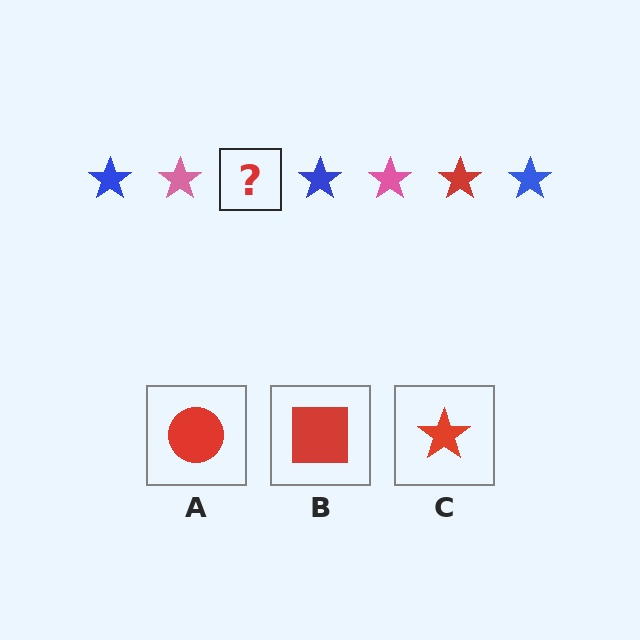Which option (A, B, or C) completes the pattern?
C.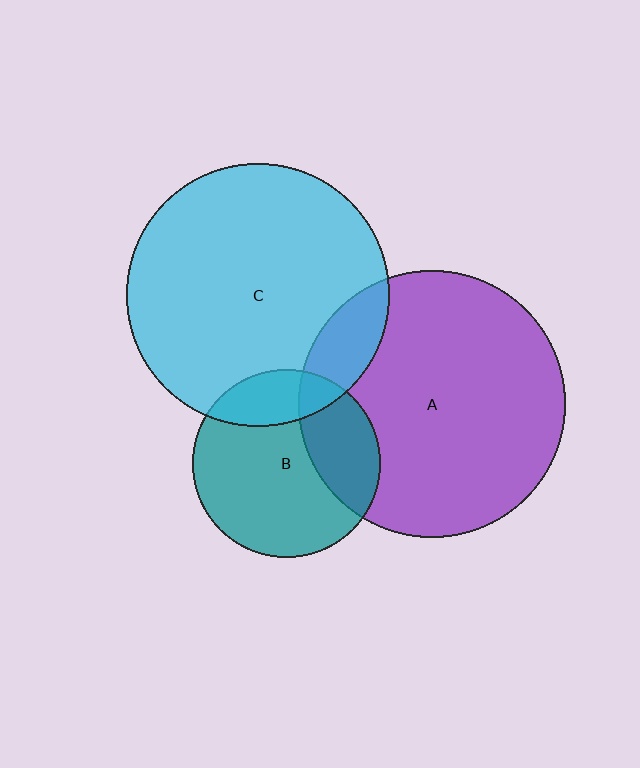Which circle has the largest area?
Circle A (purple).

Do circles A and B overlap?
Yes.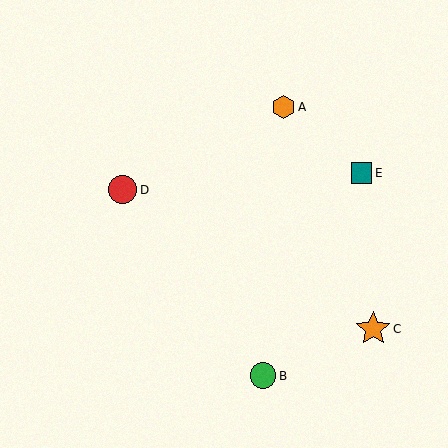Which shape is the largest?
The orange star (labeled C) is the largest.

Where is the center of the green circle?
The center of the green circle is at (263, 376).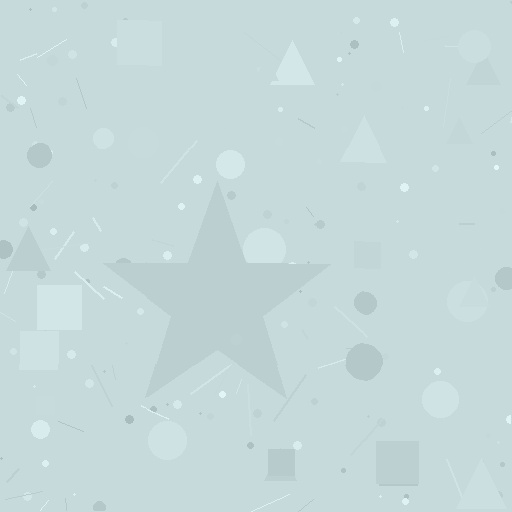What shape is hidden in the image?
A star is hidden in the image.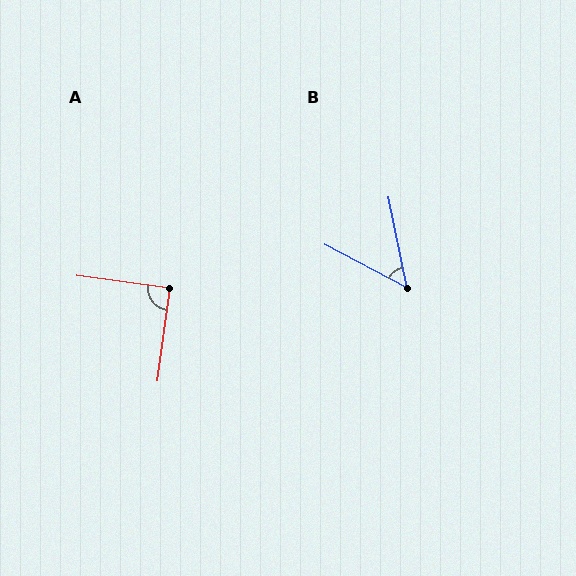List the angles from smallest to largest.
B (51°), A (90°).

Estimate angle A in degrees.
Approximately 90 degrees.